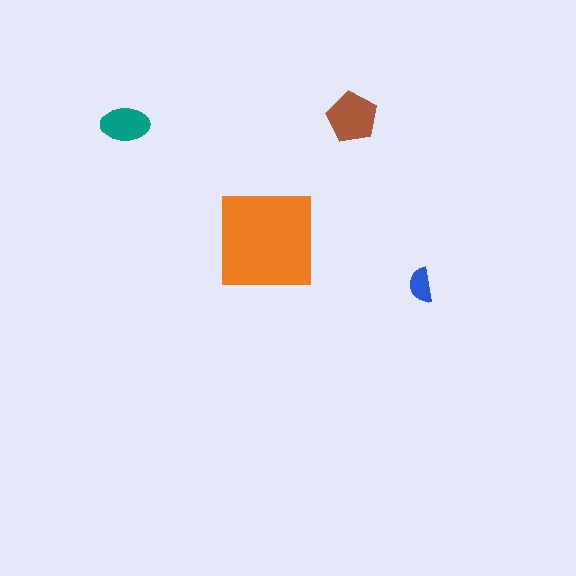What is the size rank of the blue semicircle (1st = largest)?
4th.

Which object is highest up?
The brown pentagon is topmost.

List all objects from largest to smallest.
The orange square, the brown pentagon, the teal ellipse, the blue semicircle.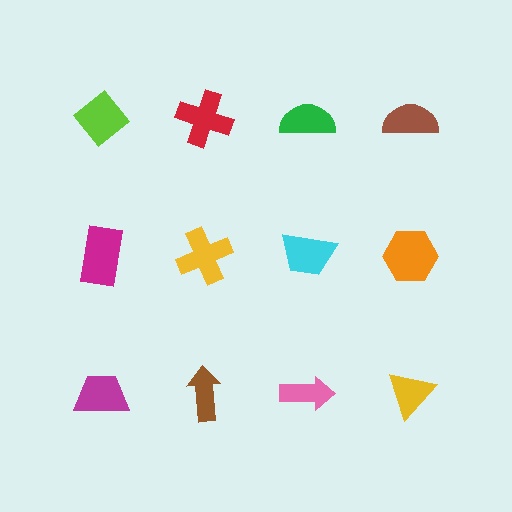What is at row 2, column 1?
A magenta rectangle.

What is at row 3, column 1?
A magenta trapezoid.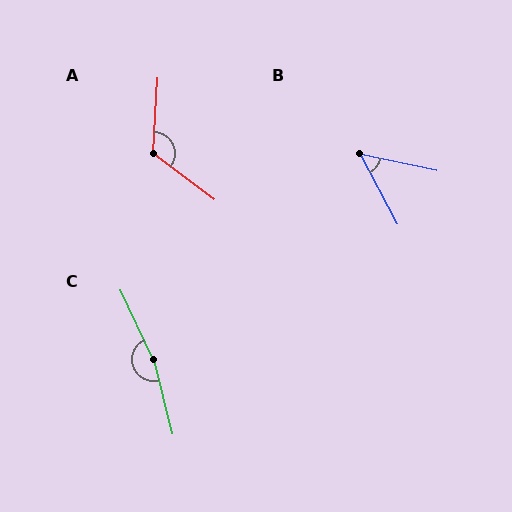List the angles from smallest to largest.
B (50°), A (124°), C (169°).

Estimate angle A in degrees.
Approximately 124 degrees.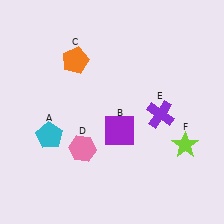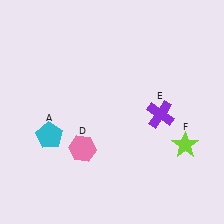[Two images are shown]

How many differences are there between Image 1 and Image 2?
There are 2 differences between the two images.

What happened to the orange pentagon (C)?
The orange pentagon (C) was removed in Image 2. It was in the top-left area of Image 1.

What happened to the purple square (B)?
The purple square (B) was removed in Image 2. It was in the bottom-right area of Image 1.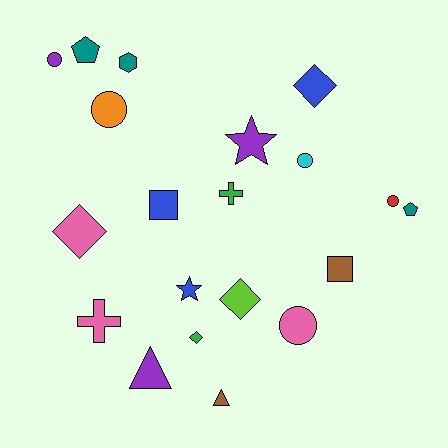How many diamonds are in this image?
There are 4 diamonds.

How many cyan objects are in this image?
There is 1 cyan object.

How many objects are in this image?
There are 20 objects.